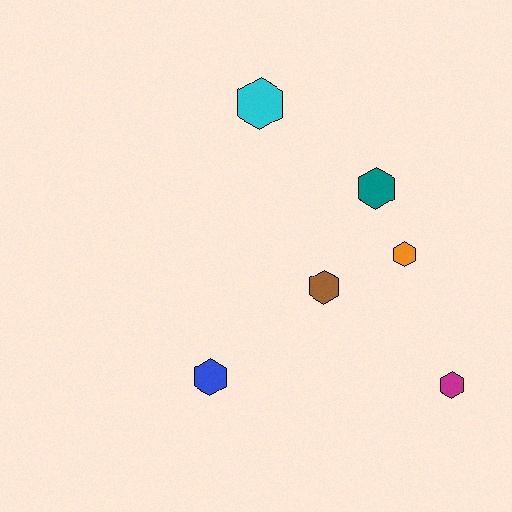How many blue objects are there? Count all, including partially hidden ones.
There is 1 blue object.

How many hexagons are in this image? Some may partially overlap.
There are 6 hexagons.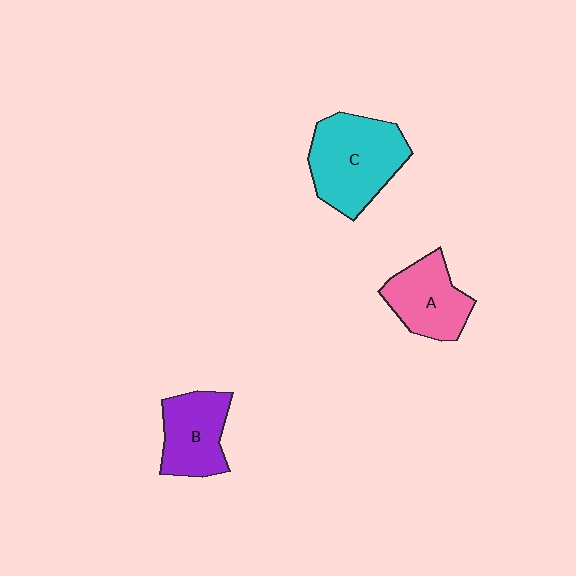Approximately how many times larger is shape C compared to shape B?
Approximately 1.5 times.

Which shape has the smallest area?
Shape B (purple).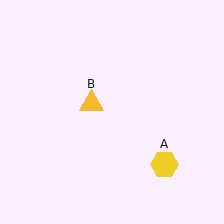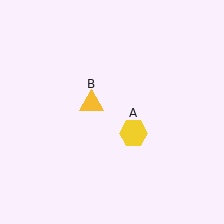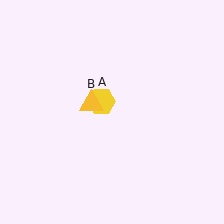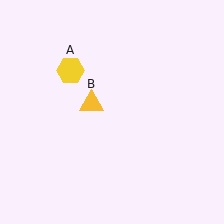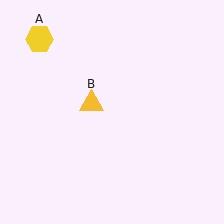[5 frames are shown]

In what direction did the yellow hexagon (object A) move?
The yellow hexagon (object A) moved up and to the left.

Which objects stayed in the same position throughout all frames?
Yellow triangle (object B) remained stationary.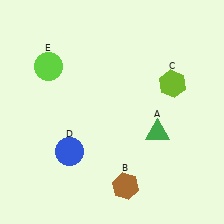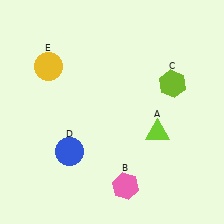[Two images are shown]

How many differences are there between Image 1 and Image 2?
There are 3 differences between the two images.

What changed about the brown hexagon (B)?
In Image 1, B is brown. In Image 2, it changed to pink.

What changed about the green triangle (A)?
In Image 1, A is green. In Image 2, it changed to lime.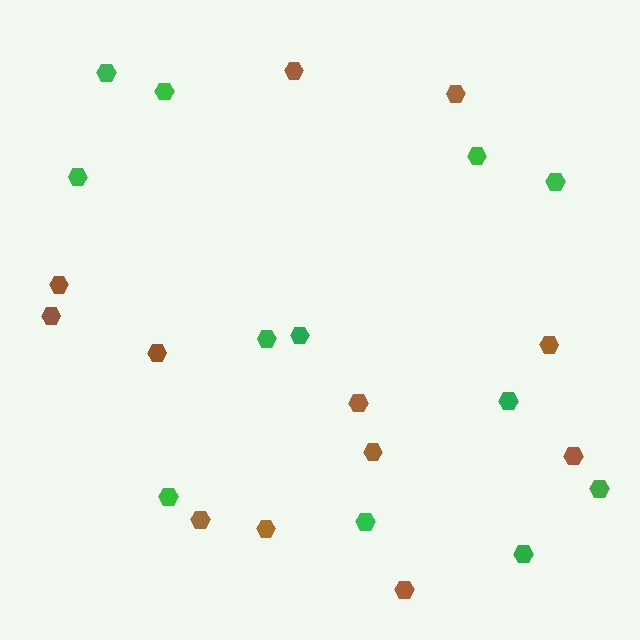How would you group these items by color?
There are 2 groups: one group of green hexagons (12) and one group of brown hexagons (12).